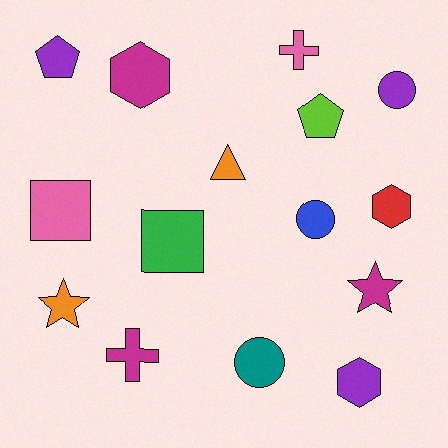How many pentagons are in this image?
There are 2 pentagons.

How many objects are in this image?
There are 15 objects.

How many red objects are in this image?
There is 1 red object.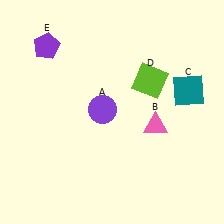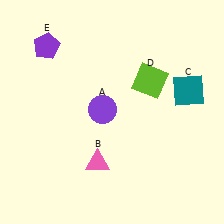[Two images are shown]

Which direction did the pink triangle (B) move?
The pink triangle (B) moved left.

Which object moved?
The pink triangle (B) moved left.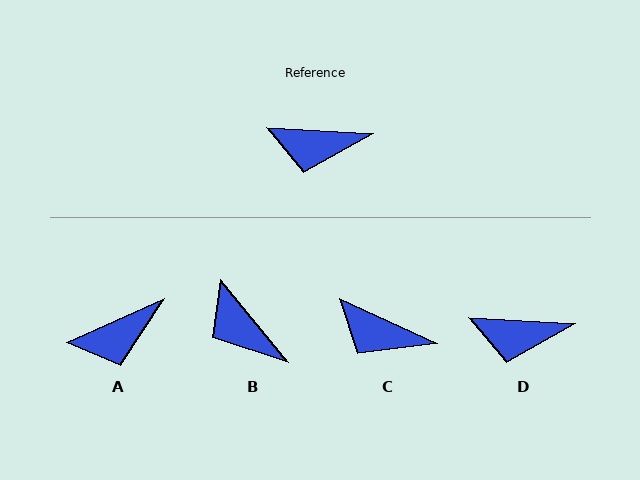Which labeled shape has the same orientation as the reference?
D.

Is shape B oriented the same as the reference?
No, it is off by about 47 degrees.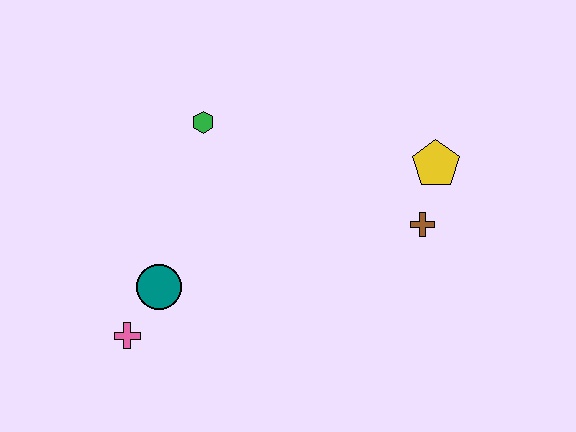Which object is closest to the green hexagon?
The teal circle is closest to the green hexagon.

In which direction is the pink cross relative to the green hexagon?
The pink cross is below the green hexagon.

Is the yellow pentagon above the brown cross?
Yes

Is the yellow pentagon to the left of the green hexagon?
No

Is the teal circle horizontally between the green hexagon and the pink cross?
Yes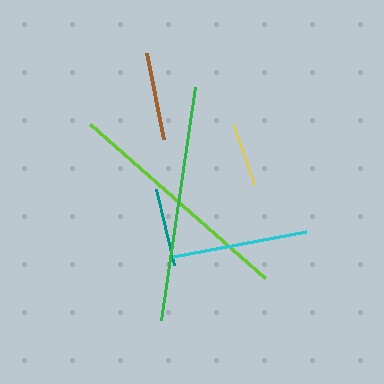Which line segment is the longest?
The green line is the longest at approximately 235 pixels.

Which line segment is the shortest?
The yellow line is the shortest at approximately 63 pixels.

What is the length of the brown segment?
The brown segment is approximately 88 pixels long.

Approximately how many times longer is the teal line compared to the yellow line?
The teal line is approximately 1.2 times the length of the yellow line.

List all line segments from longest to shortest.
From longest to shortest: green, lime, cyan, brown, teal, yellow.